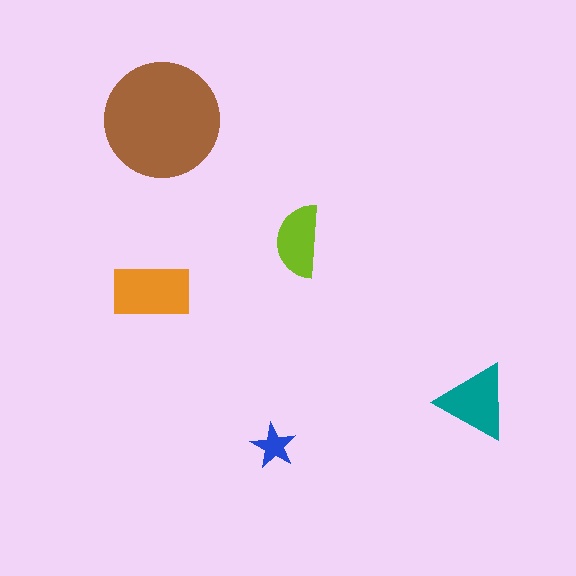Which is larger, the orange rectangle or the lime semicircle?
The orange rectangle.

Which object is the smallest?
The blue star.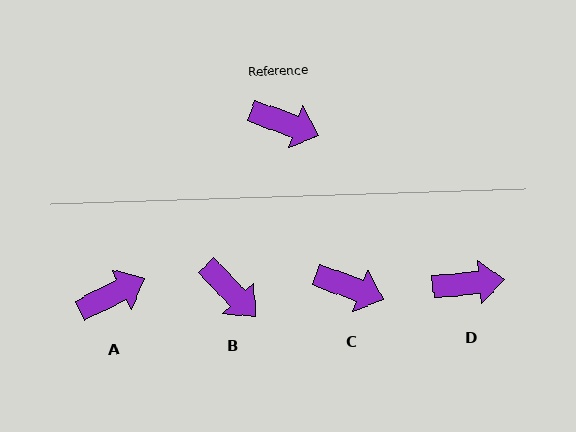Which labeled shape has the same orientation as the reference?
C.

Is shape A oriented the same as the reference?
No, it is off by about 46 degrees.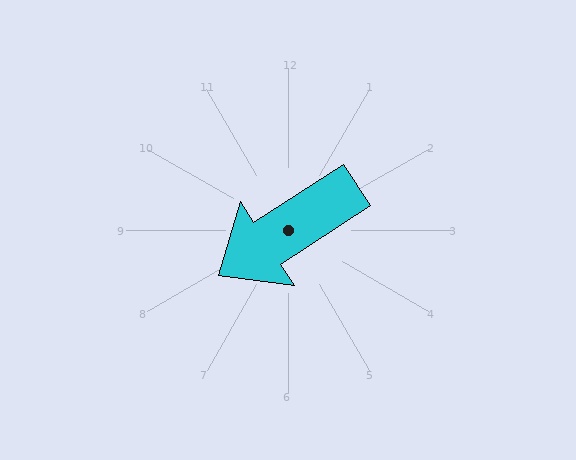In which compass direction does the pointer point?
Southwest.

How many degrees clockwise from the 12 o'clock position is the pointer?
Approximately 237 degrees.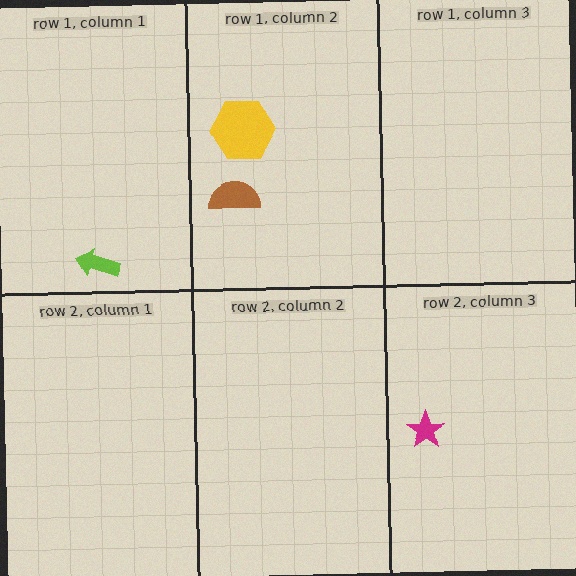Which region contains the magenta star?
The row 2, column 3 region.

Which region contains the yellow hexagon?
The row 1, column 2 region.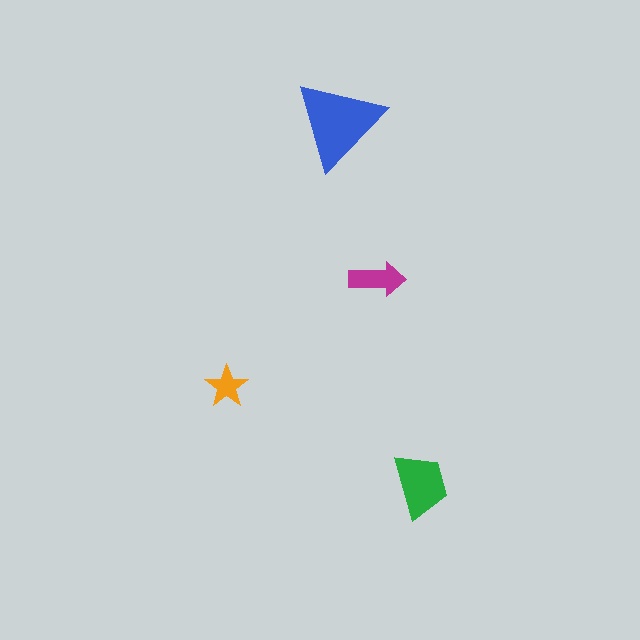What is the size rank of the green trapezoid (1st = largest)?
2nd.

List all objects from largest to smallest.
The blue triangle, the green trapezoid, the magenta arrow, the orange star.